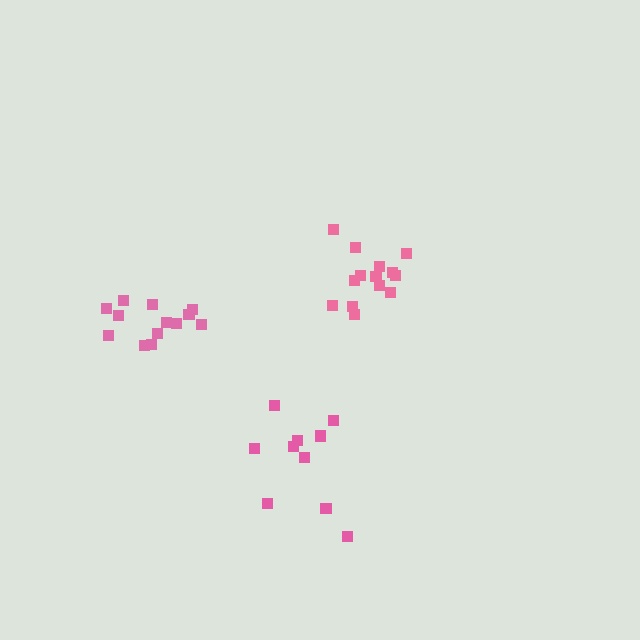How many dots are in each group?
Group 1: 14 dots, Group 2: 10 dots, Group 3: 13 dots (37 total).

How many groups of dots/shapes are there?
There are 3 groups.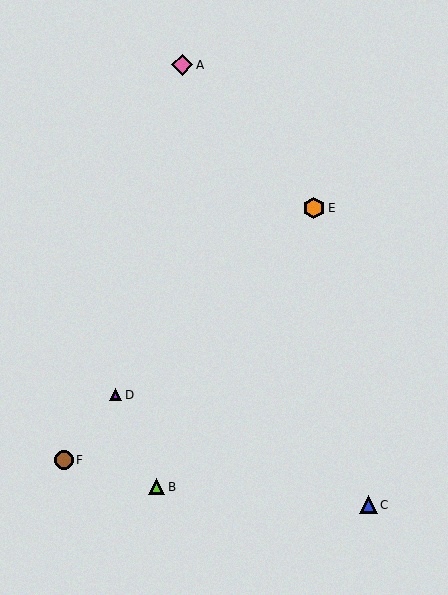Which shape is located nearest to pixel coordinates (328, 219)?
The orange hexagon (labeled E) at (314, 208) is nearest to that location.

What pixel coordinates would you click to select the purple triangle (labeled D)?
Click at (116, 395) to select the purple triangle D.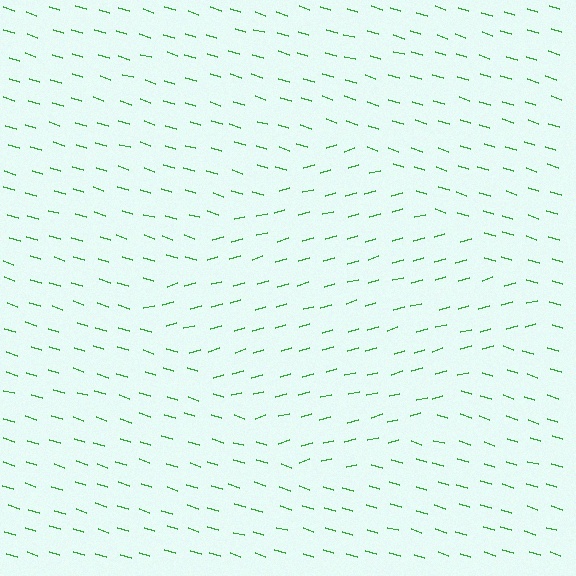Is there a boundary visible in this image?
Yes, there is a texture boundary formed by a change in line orientation.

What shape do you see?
I see a diamond.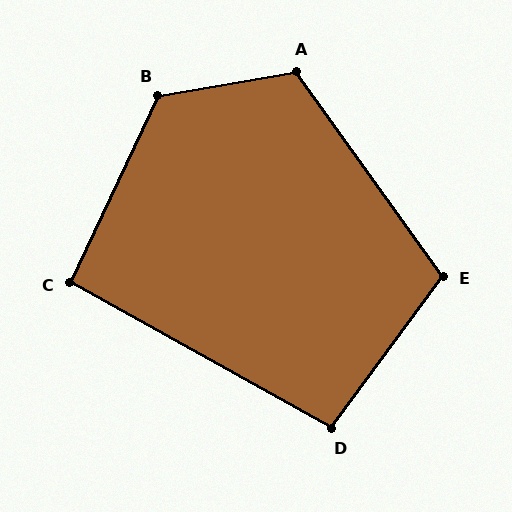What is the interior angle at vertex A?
Approximately 116 degrees (obtuse).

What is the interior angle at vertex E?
Approximately 108 degrees (obtuse).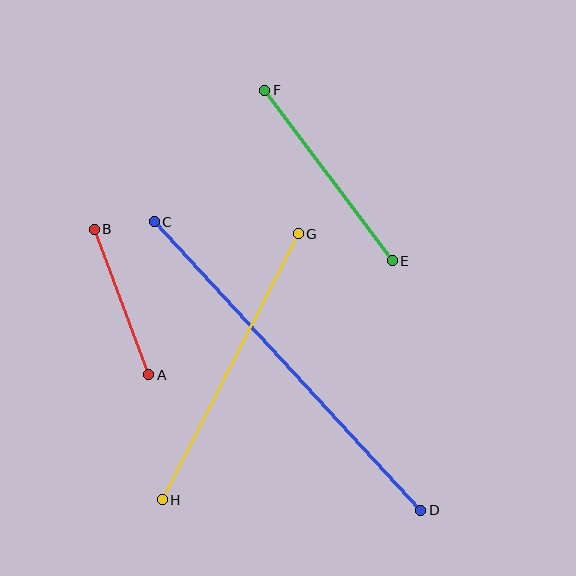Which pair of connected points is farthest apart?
Points C and D are farthest apart.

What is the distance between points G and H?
The distance is approximately 299 pixels.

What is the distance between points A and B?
The distance is approximately 155 pixels.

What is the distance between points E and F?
The distance is approximately 213 pixels.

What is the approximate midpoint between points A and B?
The midpoint is at approximately (122, 302) pixels.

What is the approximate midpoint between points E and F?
The midpoint is at approximately (328, 175) pixels.